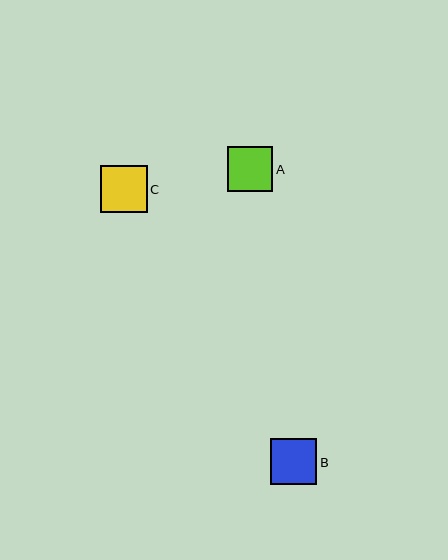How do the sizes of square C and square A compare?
Square C and square A are approximately the same size.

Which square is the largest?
Square C is the largest with a size of approximately 46 pixels.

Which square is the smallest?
Square A is the smallest with a size of approximately 45 pixels.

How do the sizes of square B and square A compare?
Square B and square A are approximately the same size.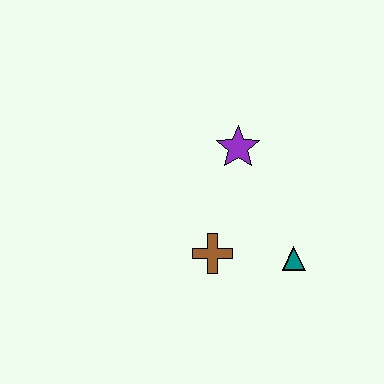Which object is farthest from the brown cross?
The purple star is farthest from the brown cross.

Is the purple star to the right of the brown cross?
Yes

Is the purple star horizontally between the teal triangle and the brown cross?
Yes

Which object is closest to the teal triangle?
The brown cross is closest to the teal triangle.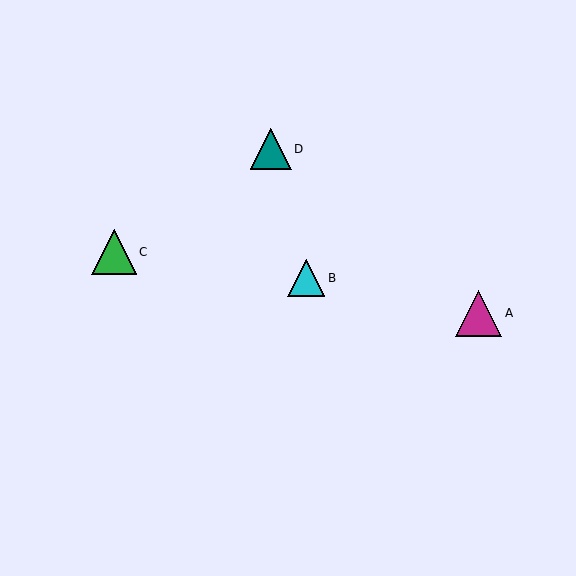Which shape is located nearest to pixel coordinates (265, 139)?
The teal triangle (labeled D) at (271, 149) is nearest to that location.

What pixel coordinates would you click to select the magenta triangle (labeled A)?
Click at (479, 313) to select the magenta triangle A.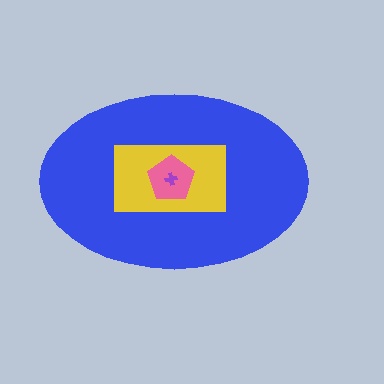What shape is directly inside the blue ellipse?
The yellow rectangle.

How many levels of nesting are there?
4.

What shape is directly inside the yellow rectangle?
The pink pentagon.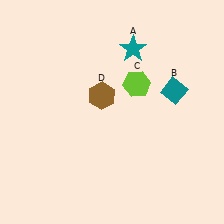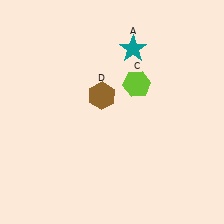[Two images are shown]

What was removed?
The teal diamond (B) was removed in Image 2.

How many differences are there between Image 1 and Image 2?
There is 1 difference between the two images.